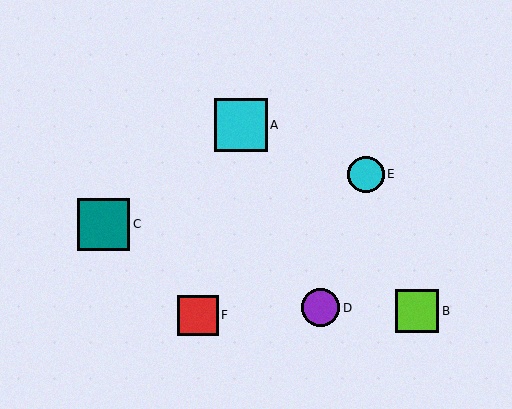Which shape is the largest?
The cyan square (labeled A) is the largest.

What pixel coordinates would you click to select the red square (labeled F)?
Click at (198, 315) to select the red square F.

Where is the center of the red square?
The center of the red square is at (198, 315).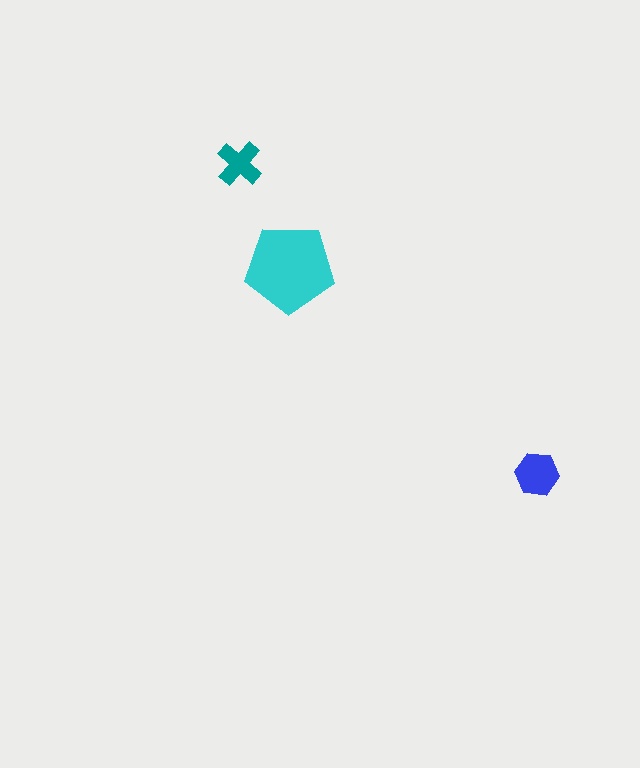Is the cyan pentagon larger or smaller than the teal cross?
Larger.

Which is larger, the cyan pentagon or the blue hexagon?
The cyan pentagon.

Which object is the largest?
The cyan pentagon.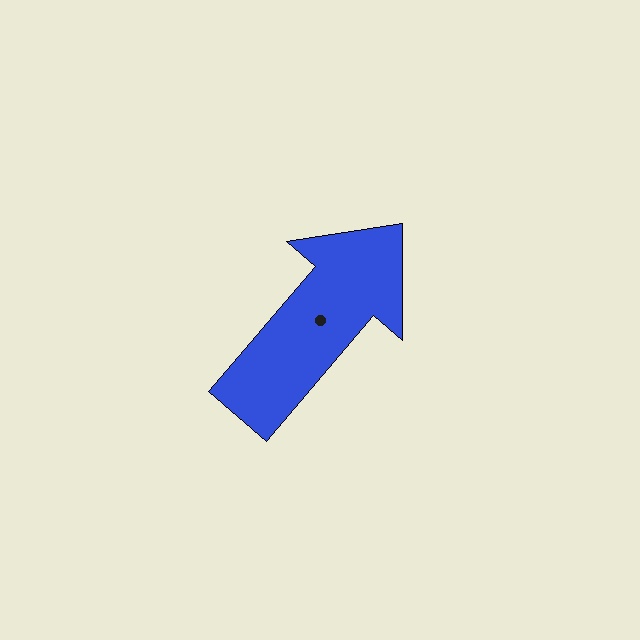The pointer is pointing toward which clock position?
Roughly 1 o'clock.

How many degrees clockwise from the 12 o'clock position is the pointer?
Approximately 40 degrees.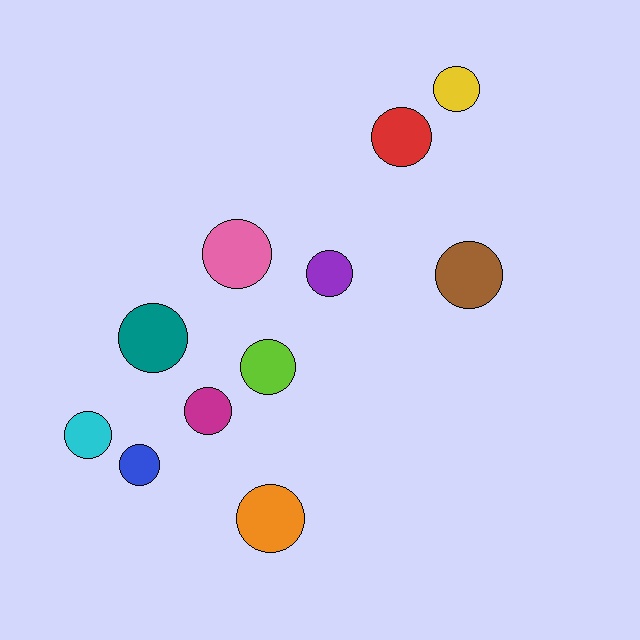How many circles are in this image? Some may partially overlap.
There are 11 circles.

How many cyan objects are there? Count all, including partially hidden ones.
There is 1 cyan object.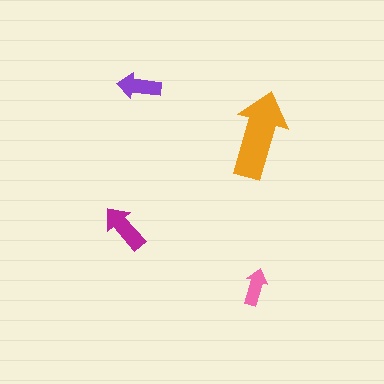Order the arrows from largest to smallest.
the orange one, the magenta one, the purple one, the pink one.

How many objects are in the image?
There are 4 objects in the image.